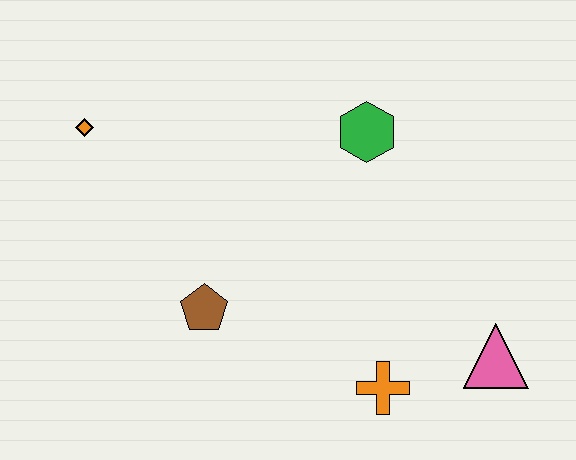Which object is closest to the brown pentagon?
The orange cross is closest to the brown pentagon.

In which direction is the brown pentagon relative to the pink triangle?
The brown pentagon is to the left of the pink triangle.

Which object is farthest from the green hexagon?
The orange diamond is farthest from the green hexagon.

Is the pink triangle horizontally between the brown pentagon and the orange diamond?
No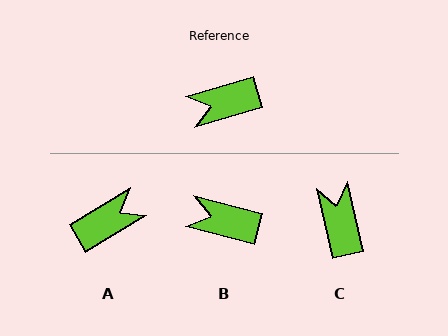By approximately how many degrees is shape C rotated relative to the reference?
Approximately 94 degrees clockwise.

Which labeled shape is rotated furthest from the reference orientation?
A, about 166 degrees away.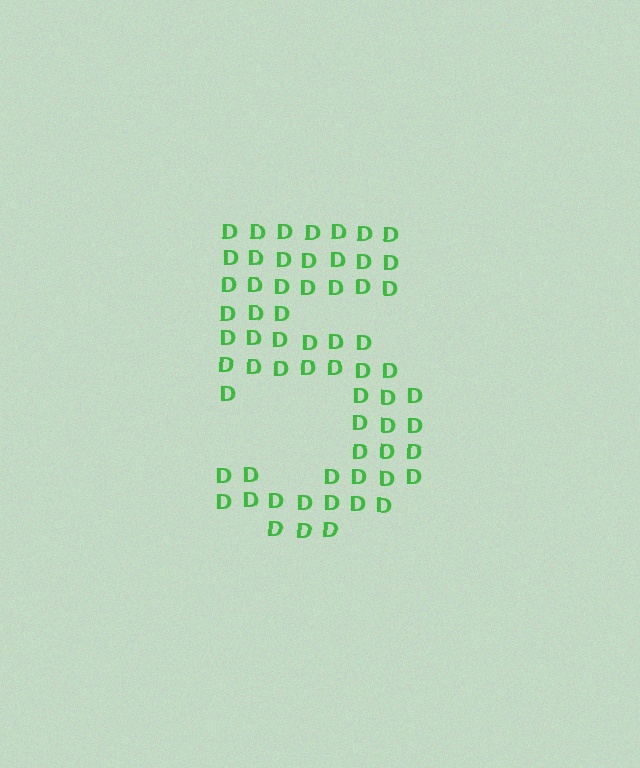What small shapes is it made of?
It is made of small letter D's.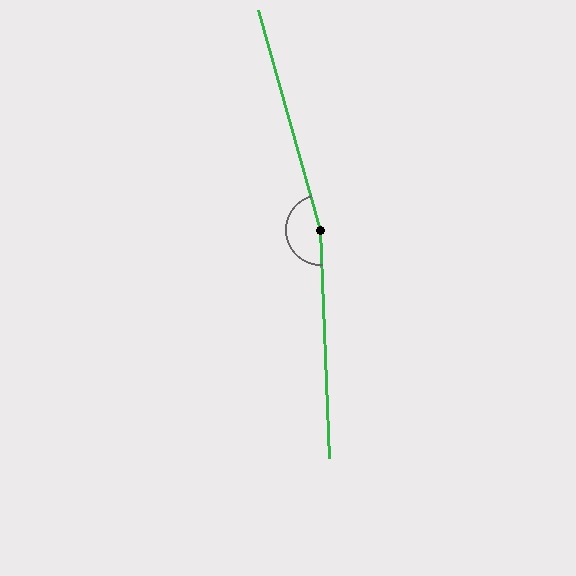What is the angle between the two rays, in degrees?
Approximately 166 degrees.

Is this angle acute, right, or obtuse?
It is obtuse.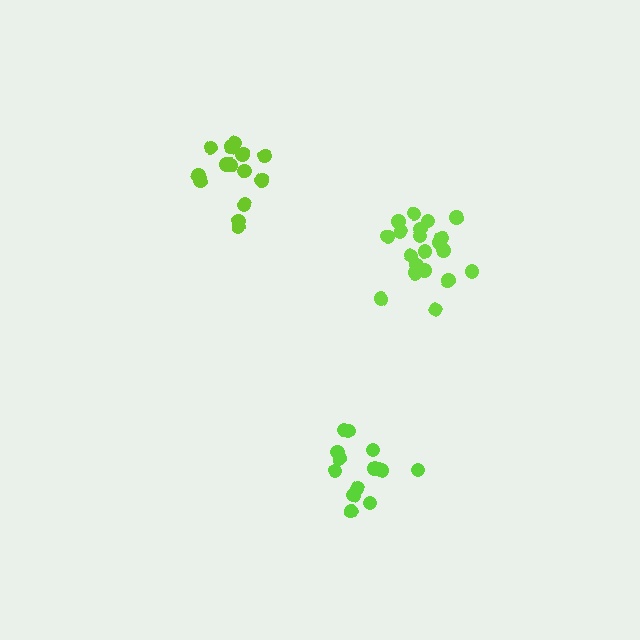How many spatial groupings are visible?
There are 3 spatial groupings.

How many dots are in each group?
Group 1: 20 dots, Group 2: 15 dots, Group 3: 14 dots (49 total).